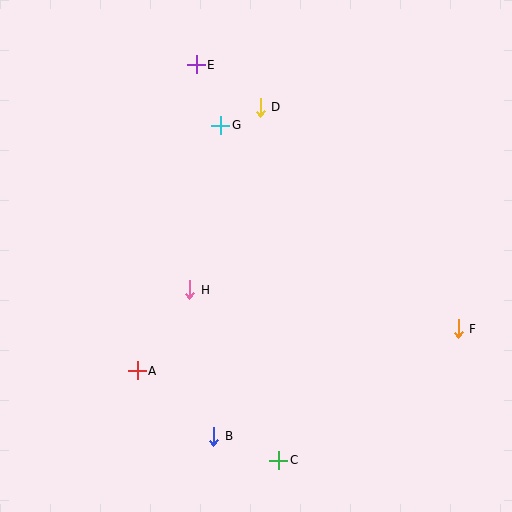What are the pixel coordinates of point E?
Point E is at (196, 65).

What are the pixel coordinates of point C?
Point C is at (279, 460).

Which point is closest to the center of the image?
Point H at (190, 290) is closest to the center.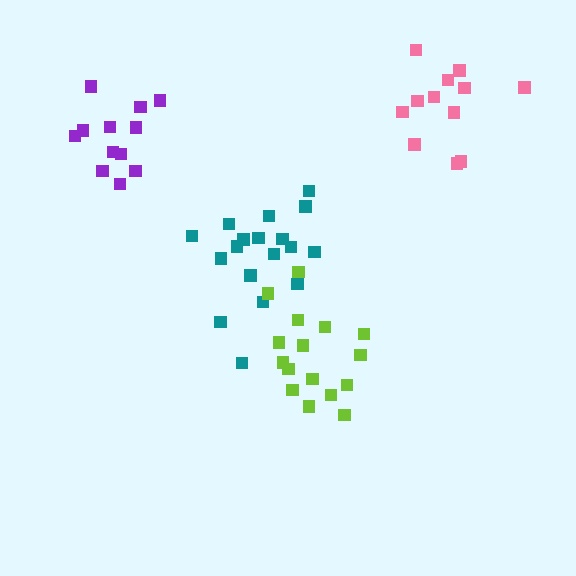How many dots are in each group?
Group 1: 18 dots, Group 2: 16 dots, Group 3: 12 dots, Group 4: 12 dots (58 total).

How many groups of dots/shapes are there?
There are 4 groups.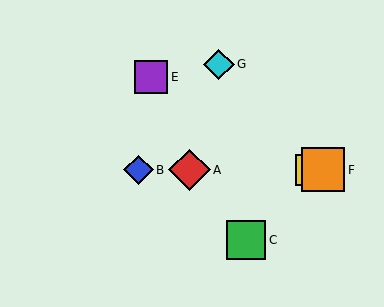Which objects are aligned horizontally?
Objects A, B, D, F are aligned horizontally.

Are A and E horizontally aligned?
No, A is at y≈170 and E is at y≈77.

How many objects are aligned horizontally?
4 objects (A, B, D, F) are aligned horizontally.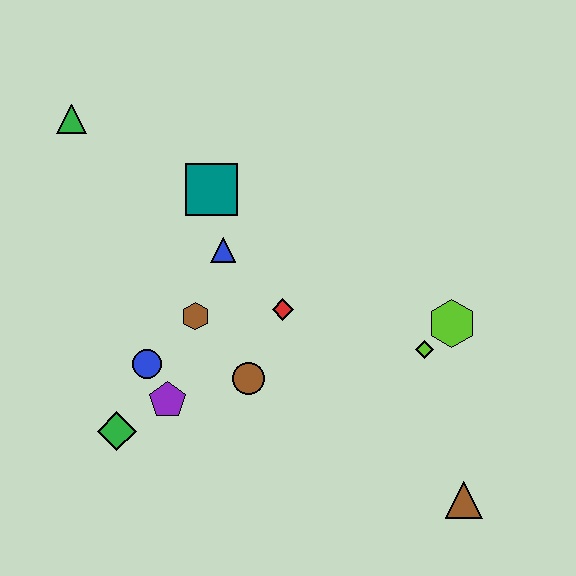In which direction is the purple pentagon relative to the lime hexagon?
The purple pentagon is to the left of the lime hexagon.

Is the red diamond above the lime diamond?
Yes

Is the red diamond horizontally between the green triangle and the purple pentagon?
No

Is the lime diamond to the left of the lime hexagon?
Yes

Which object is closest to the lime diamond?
The lime hexagon is closest to the lime diamond.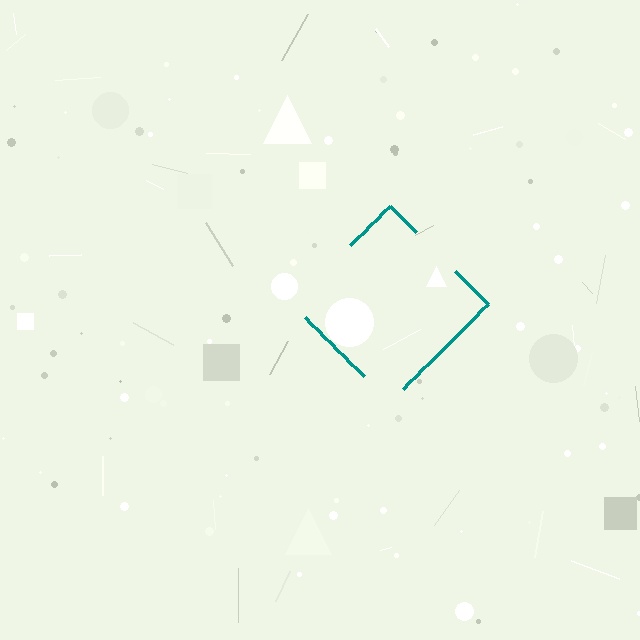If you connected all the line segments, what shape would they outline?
They would outline a diamond.